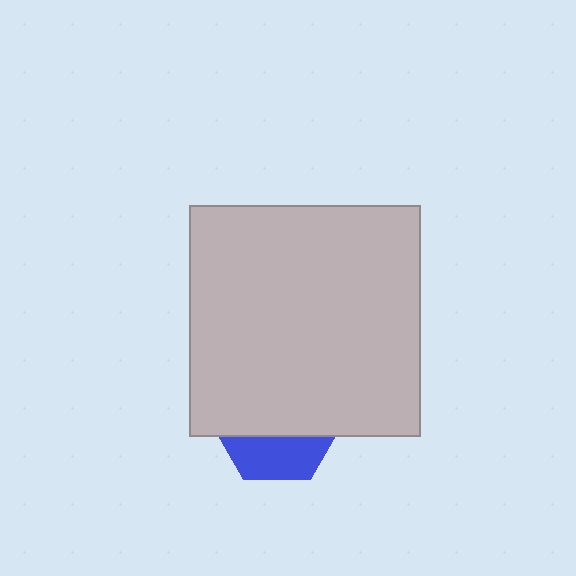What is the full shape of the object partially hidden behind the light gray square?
The partially hidden object is a blue hexagon.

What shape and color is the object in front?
The object in front is a light gray square.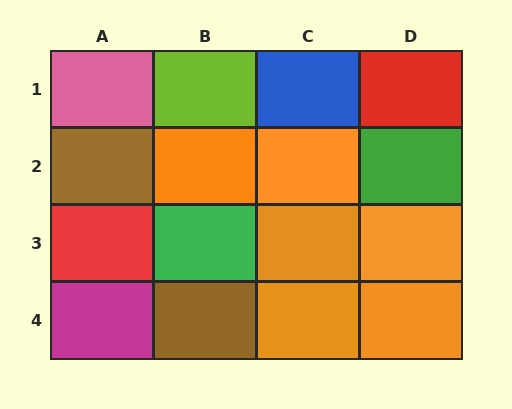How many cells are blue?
1 cell is blue.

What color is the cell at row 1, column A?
Pink.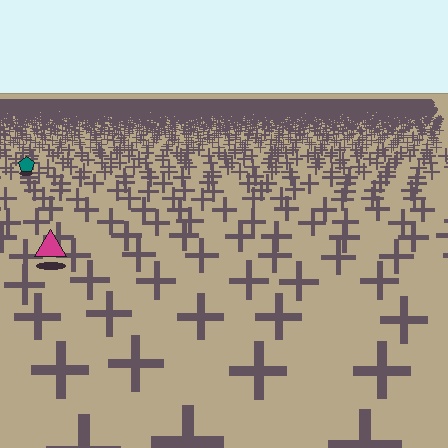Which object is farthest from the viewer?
The teal pentagon is farthest from the viewer. It appears smaller and the ground texture around it is denser.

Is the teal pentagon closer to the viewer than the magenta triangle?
No. The magenta triangle is closer — you can tell from the texture gradient: the ground texture is coarser near it.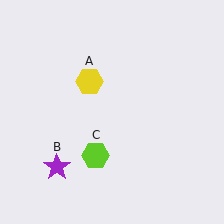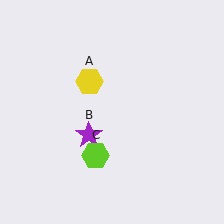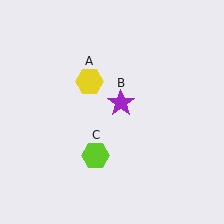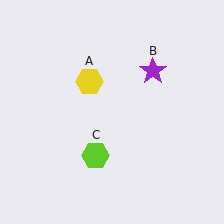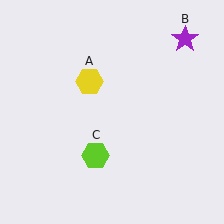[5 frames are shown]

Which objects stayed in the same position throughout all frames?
Yellow hexagon (object A) and lime hexagon (object C) remained stationary.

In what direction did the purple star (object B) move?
The purple star (object B) moved up and to the right.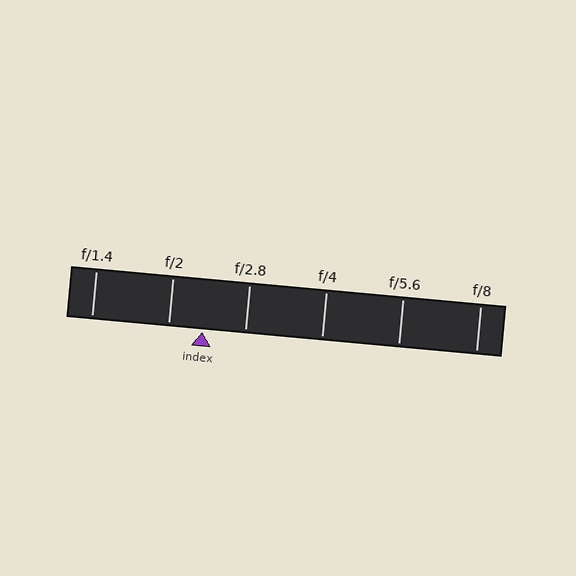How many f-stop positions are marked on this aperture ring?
There are 6 f-stop positions marked.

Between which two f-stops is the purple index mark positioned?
The index mark is between f/2 and f/2.8.